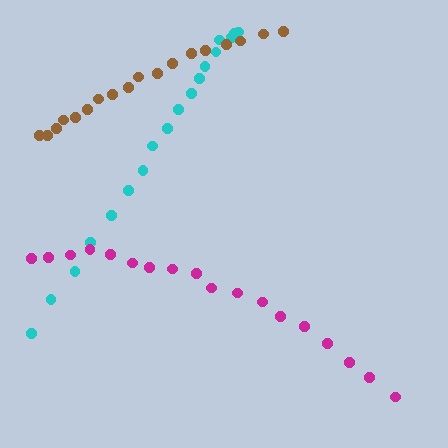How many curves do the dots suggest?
There are 3 distinct paths.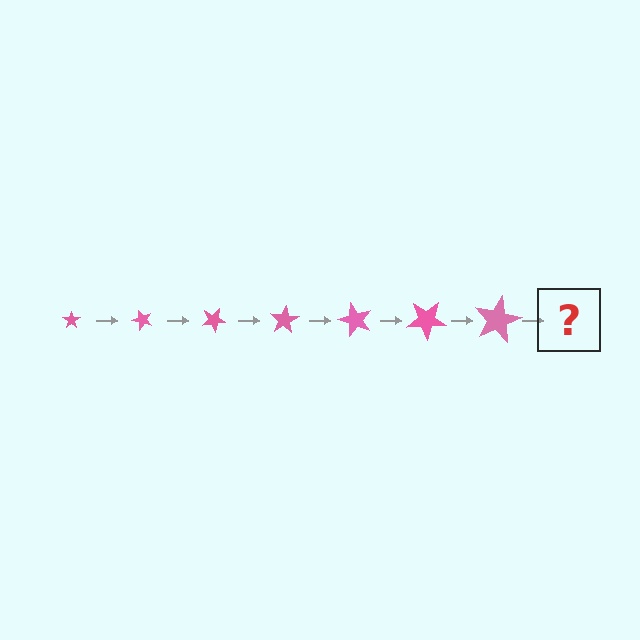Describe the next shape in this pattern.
It should be a star, larger than the previous one and rotated 350 degrees from the start.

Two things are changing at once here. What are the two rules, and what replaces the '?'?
The two rules are that the star grows larger each step and it rotates 50 degrees each step. The '?' should be a star, larger than the previous one and rotated 350 degrees from the start.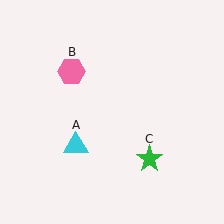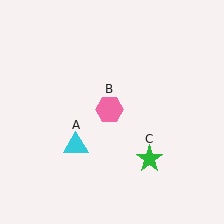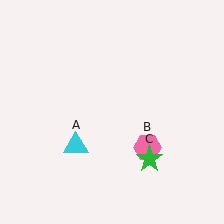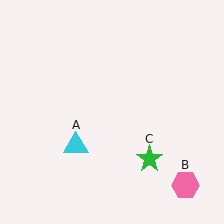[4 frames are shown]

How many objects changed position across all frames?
1 object changed position: pink hexagon (object B).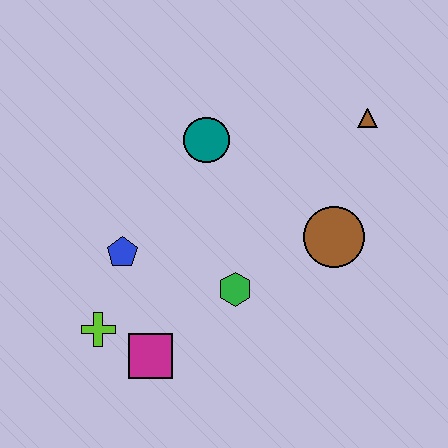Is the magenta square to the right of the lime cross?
Yes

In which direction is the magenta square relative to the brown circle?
The magenta square is to the left of the brown circle.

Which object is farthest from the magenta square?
The brown triangle is farthest from the magenta square.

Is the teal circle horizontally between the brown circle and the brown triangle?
No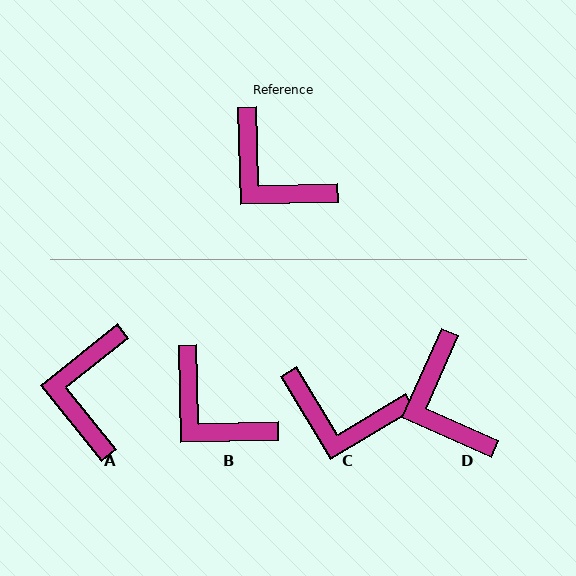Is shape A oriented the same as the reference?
No, it is off by about 53 degrees.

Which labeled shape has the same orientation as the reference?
B.